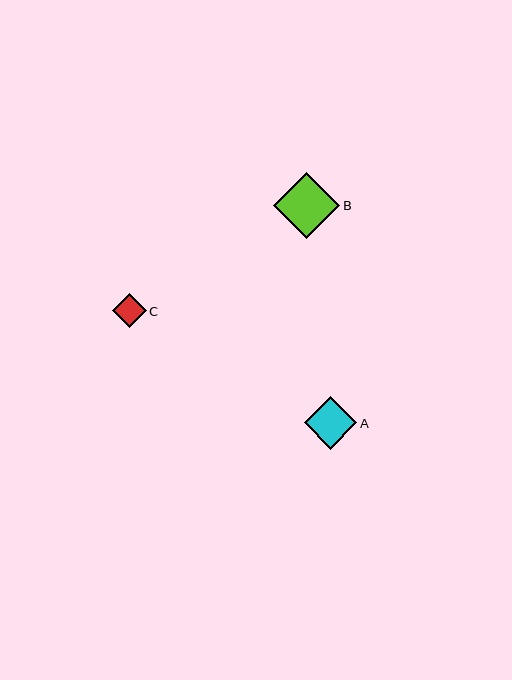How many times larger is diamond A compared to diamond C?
Diamond A is approximately 1.6 times the size of diamond C.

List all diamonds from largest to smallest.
From largest to smallest: B, A, C.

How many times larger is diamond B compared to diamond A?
Diamond B is approximately 1.3 times the size of diamond A.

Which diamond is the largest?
Diamond B is the largest with a size of approximately 66 pixels.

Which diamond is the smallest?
Diamond C is the smallest with a size of approximately 34 pixels.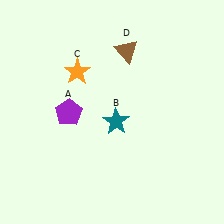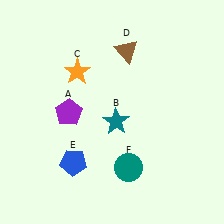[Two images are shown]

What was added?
A blue pentagon (E), a teal circle (F) were added in Image 2.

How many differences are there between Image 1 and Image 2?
There are 2 differences between the two images.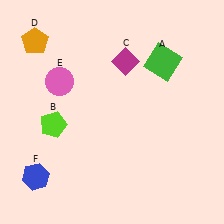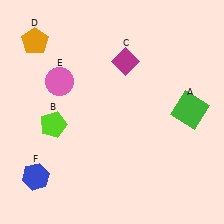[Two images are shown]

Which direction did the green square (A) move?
The green square (A) moved down.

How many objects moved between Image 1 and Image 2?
1 object moved between the two images.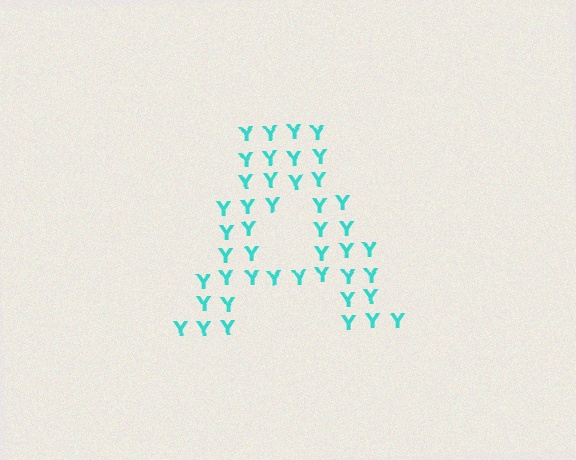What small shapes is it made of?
It is made of small letter Y's.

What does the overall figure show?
The overall figure shows the letter A.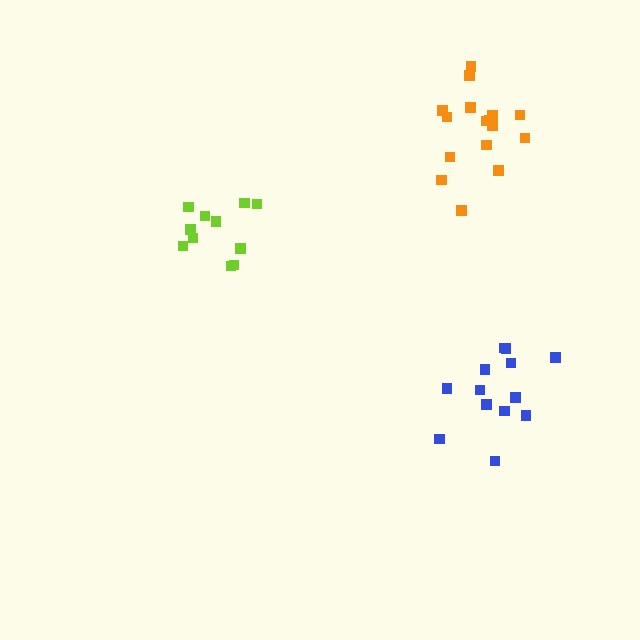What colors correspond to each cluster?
The clusters are colored: lime, orange, blue.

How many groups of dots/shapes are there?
There are 3 groups.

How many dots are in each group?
Group 1: 11 dots, Group 2: 16 dots, Group 3: 13 dots (40 total).